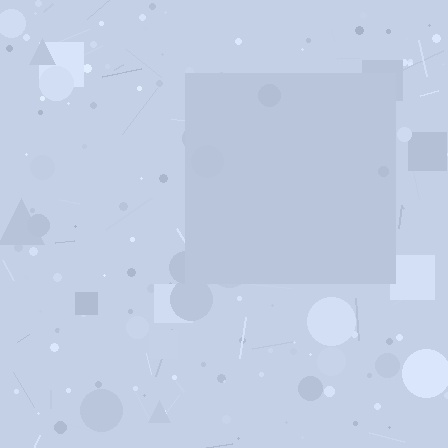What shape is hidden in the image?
A square is hidden in the image.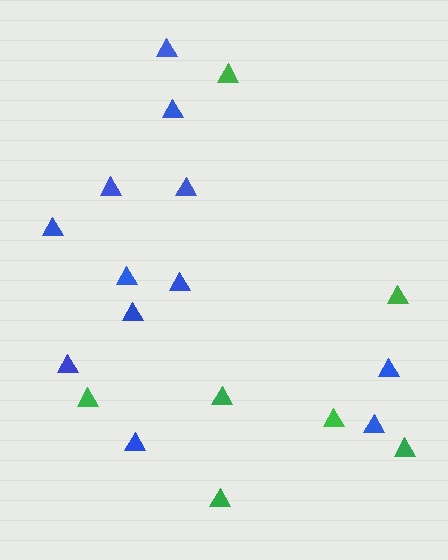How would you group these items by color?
There are 2 groups: one group of blue triangles (12) and one group of green triangles (7).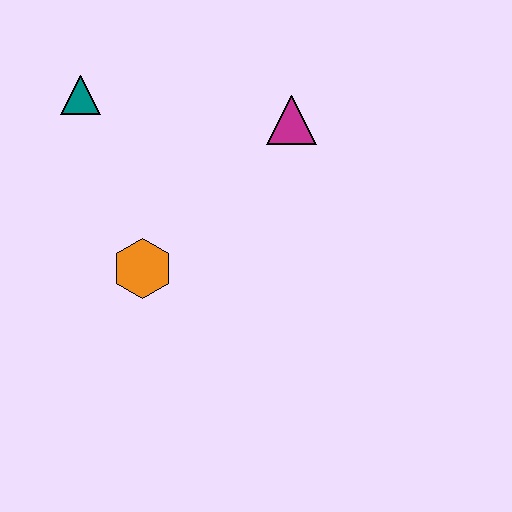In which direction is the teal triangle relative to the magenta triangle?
The teal triangle is to the left of the magenta triangle.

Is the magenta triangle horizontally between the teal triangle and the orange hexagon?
No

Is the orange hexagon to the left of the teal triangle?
No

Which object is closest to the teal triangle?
The orange hexagon is closest to the teal triangle.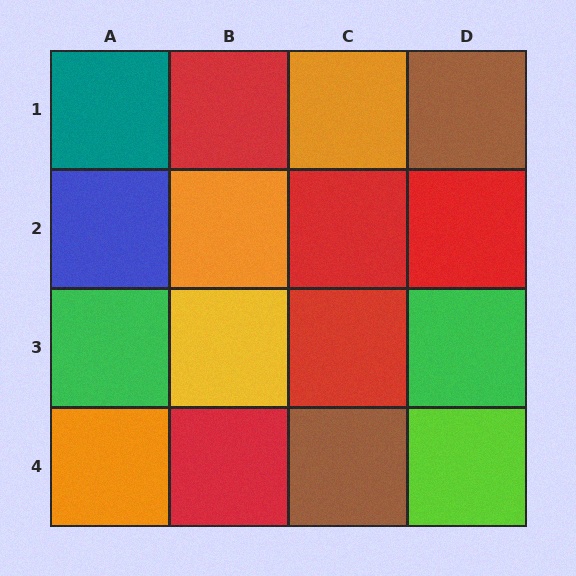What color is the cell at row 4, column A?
Orange.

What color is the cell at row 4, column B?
Red.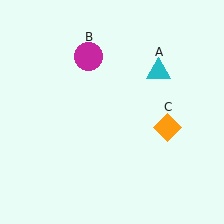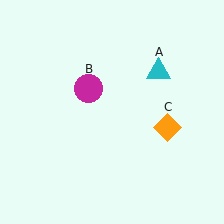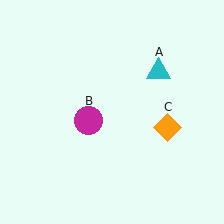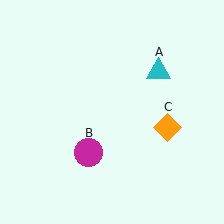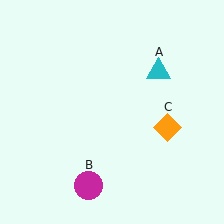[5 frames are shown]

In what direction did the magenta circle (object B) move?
The magenta circle (object B) moved down.